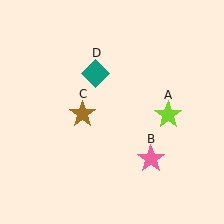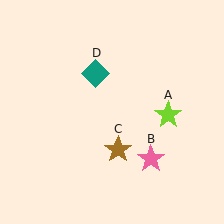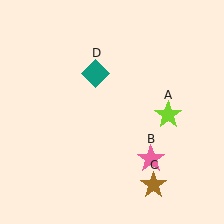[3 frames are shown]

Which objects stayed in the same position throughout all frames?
Lime star (object A) and pink star (object B) and teal diamond (object D) remained stationary.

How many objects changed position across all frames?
1 object changed position: brown star (object C).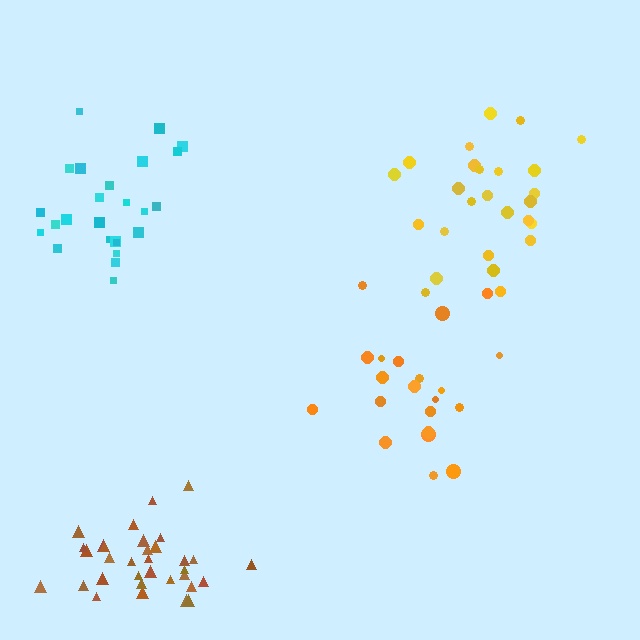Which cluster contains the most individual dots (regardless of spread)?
Brown (33).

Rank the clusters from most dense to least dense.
brown, cyan, yellow, orange.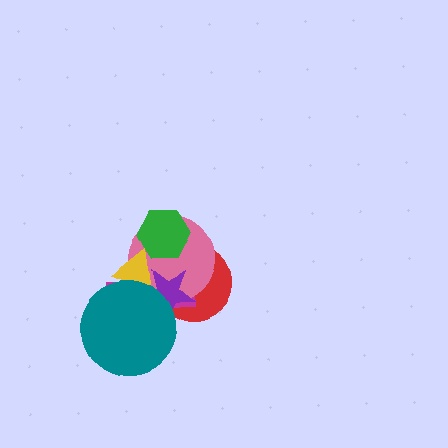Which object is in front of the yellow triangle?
The teal circle is in front of the yellow triangle.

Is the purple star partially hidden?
Yes, it is partially covered by another shape.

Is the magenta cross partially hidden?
Yes, it is partially covered by another shape.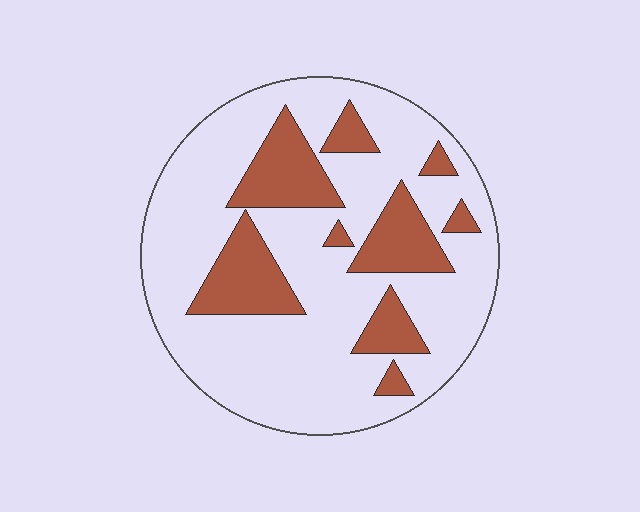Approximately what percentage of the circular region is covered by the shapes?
Approximately 25%.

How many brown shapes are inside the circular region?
9.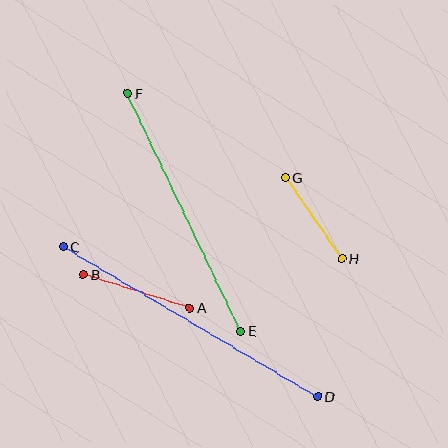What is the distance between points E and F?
The distance is approximately 264 pixels.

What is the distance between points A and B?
The distance is approximately 112 pixels.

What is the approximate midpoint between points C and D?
The midpoint is at approximately (190, 322) pixels.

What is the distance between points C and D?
The distance is approximately 296 pixels.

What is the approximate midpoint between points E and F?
The midpoint is at approximately (184, 212) pixels.